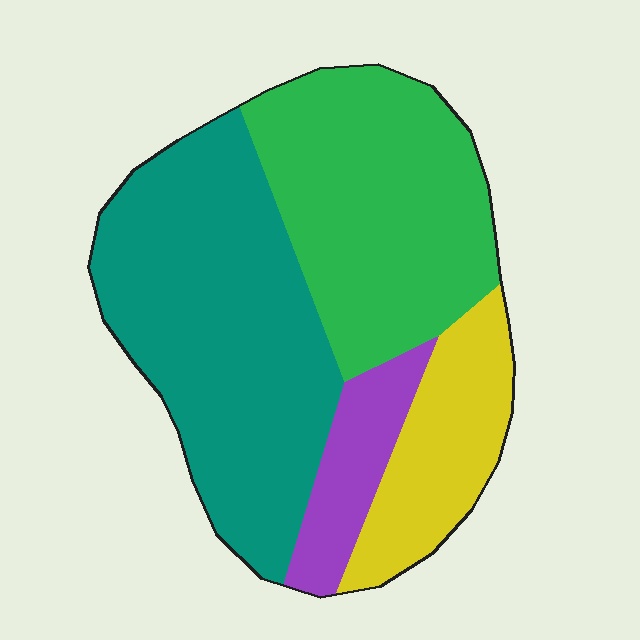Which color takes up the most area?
Teal, at roughly 40%.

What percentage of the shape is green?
Green takes up between a sixth and a third of the shape.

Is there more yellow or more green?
Green.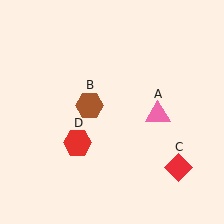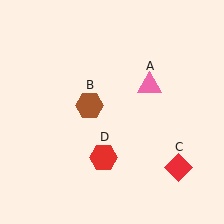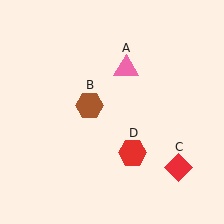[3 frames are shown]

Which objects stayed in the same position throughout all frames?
Brown hexagon (object B) and red diamond (object C) remained stationary.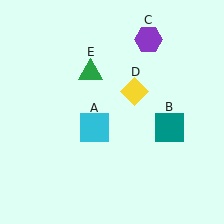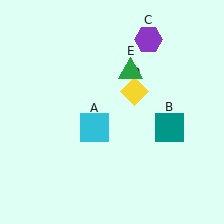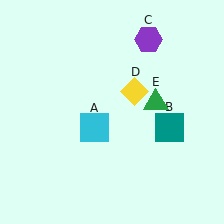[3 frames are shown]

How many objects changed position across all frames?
1 object changed position: green triangle (object E).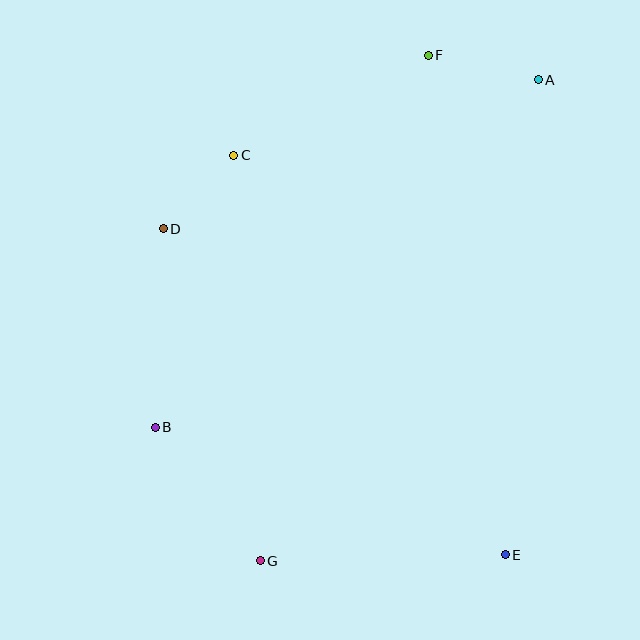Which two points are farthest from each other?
Points A and G are farthest from each other.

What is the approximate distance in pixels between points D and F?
The distance between D and F is approximately 316 pixels.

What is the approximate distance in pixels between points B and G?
The distance between B and G is approximately 170 pixels.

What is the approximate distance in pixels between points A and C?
The distance between A and C is approximately 314 pixels.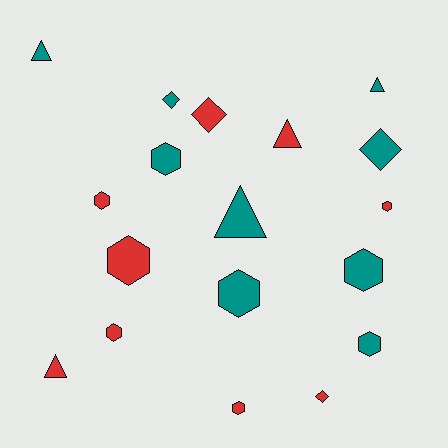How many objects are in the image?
There are 18 objects.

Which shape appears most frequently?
Hexagon, with 9 objects.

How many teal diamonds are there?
There are 2 teal diamonds.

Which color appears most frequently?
Red, with 9 objects.